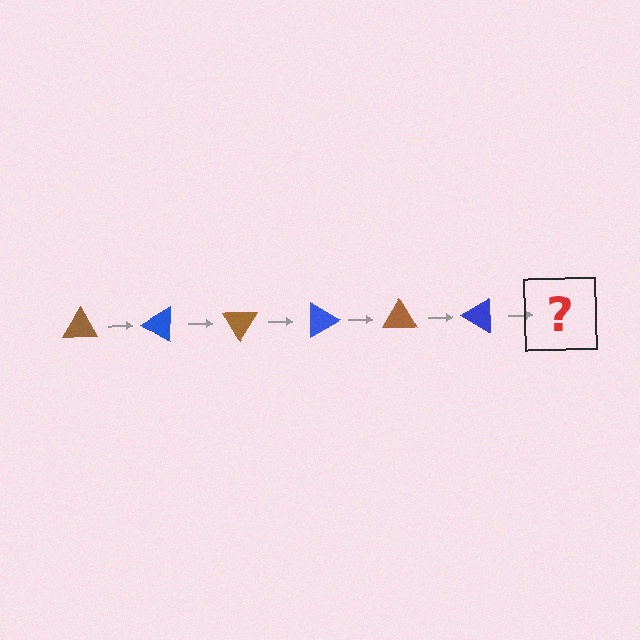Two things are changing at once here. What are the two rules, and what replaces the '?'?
The two rules are that it rotates 30 degrees each step and the color cycles through brown and blue. The '?' should be a brown triangle, rotated 180 degrees from the start.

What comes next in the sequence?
The next element should be a brown triangle, rotated 180 degrees from the start.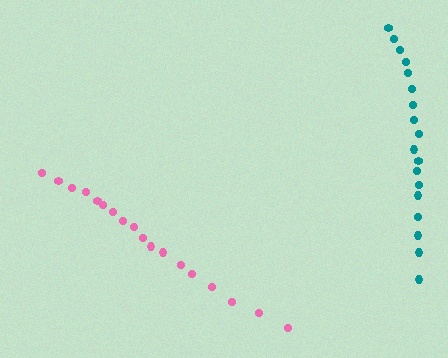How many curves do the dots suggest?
There are 2 distinct paths.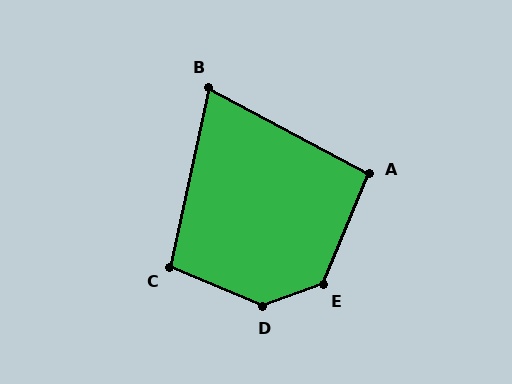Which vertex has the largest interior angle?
D, at approximately 137 degrees.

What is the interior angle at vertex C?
Approximately 101 degrees (obtuse).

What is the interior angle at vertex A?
Approximately 96 degrees (obtuse).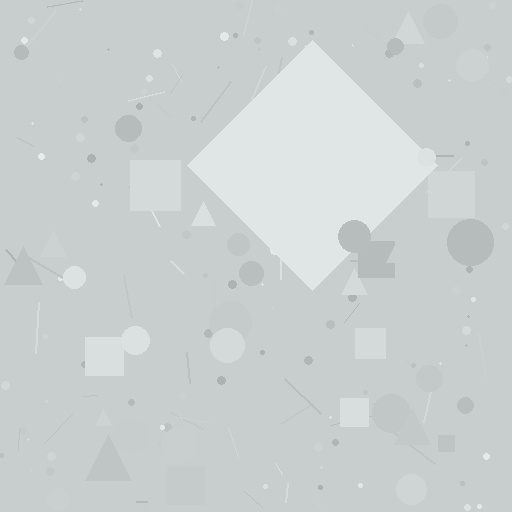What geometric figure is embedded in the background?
A diamond is embedded in the background.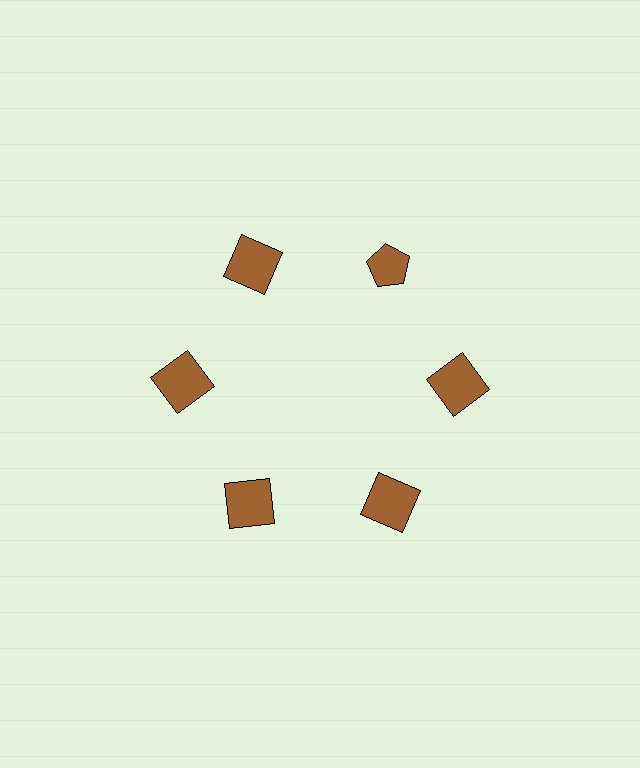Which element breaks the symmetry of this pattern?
The brown pentagon at roughly the 1 o'clock position breaks the symmetry. All other shapes are brown squares.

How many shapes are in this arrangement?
There are 6 shapes arranged in a ring pattern.